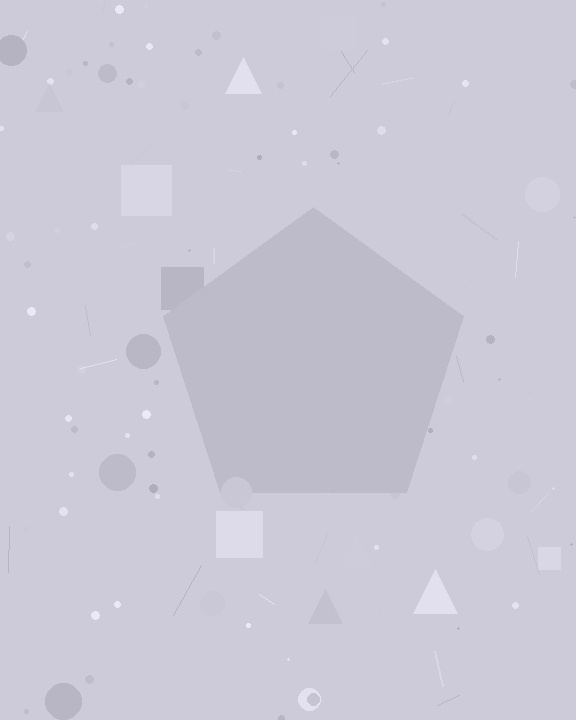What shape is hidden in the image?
A pentagon is hidden in the image.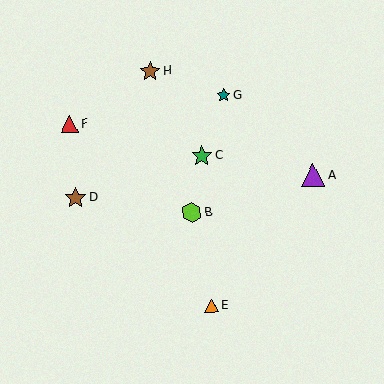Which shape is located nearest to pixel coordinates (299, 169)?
The purple triangle (labeled A) at (313, 175) is nearest to that location.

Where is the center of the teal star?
The center of the teal star is at (223, 95).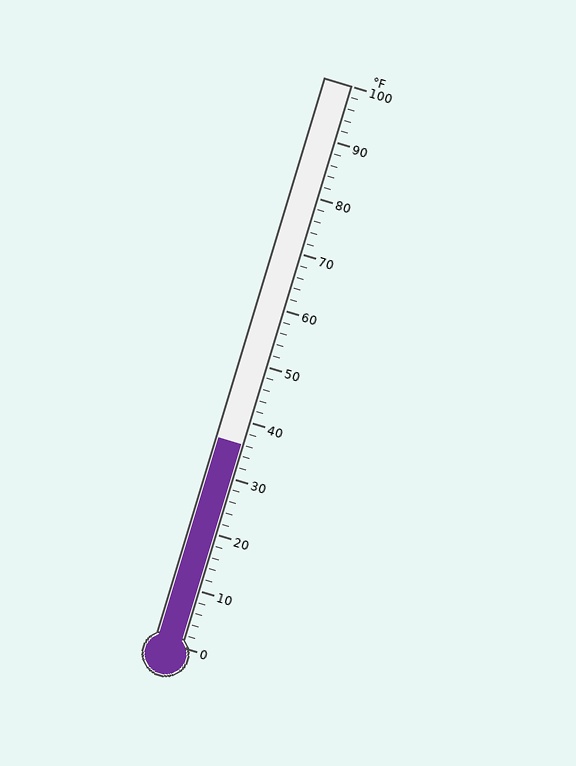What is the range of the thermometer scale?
The thermometer scale ranges from 0°F to 100°F.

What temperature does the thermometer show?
The thermometer shows approximately 36°F.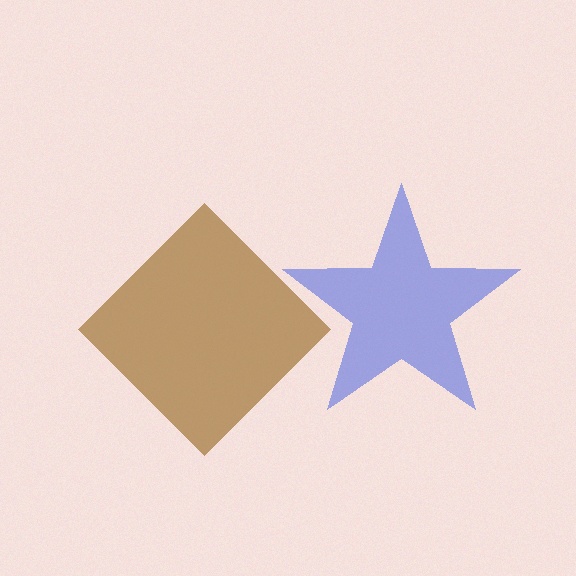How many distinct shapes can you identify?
There are 2 distinct shapes: a blue star, a brown diamond.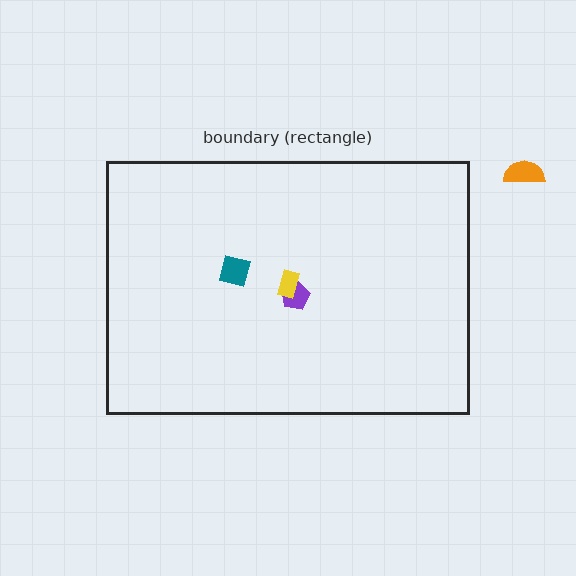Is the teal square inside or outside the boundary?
Inside.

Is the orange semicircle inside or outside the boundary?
Outside.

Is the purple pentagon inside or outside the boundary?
Inside.